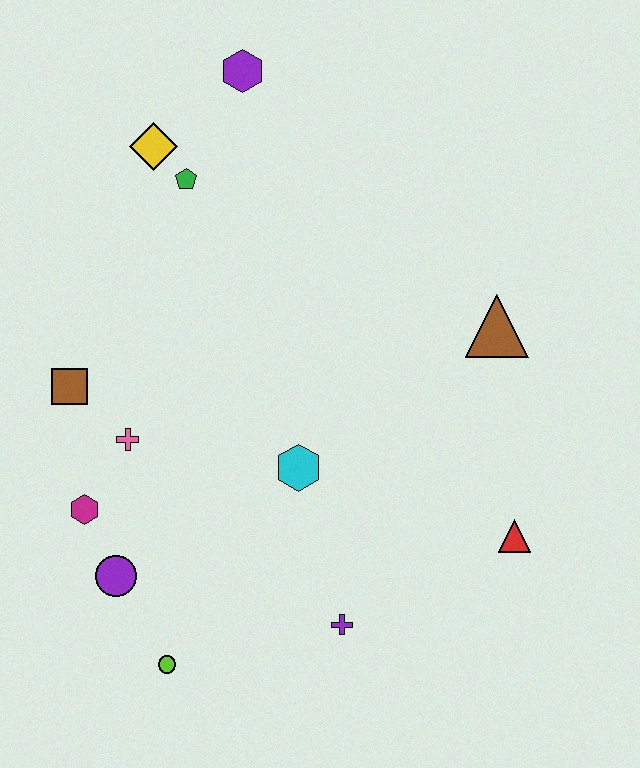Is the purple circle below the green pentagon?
Yes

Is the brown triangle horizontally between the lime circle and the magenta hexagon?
No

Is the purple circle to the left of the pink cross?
Yes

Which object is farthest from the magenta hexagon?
The purple hexagon is farthest from the magenta hexagon.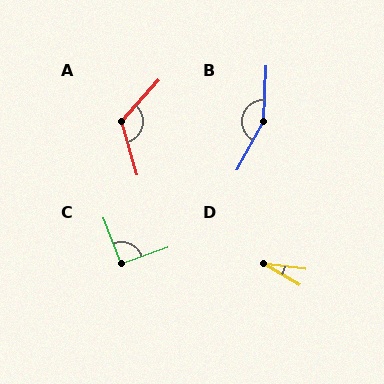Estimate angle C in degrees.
Approximately 91 degrees.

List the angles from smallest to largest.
D (23°), C (91°), A (121°), B (154°).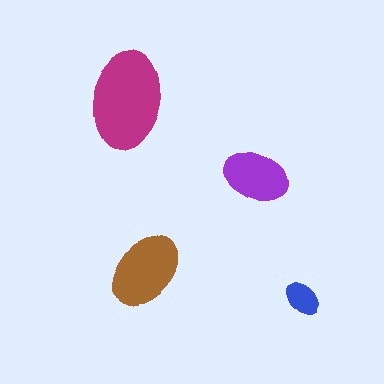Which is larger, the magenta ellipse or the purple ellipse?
The magenta one.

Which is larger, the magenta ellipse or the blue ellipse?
The magenta one.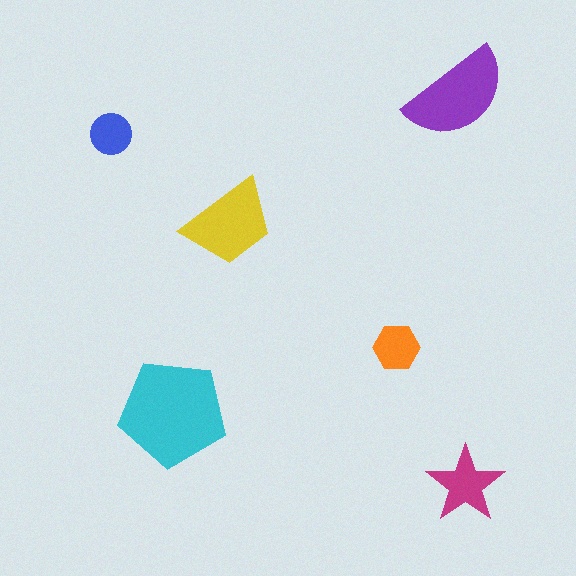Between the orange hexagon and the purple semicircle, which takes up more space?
The purple semicircle.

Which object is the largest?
The cyan pentagon.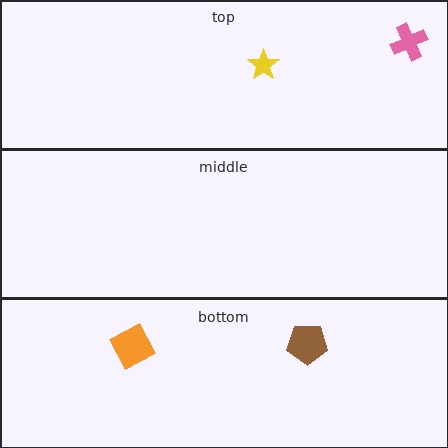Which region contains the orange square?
The bottom region.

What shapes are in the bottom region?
The brown pentagon, the orange square.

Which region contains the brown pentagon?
The bottom region.